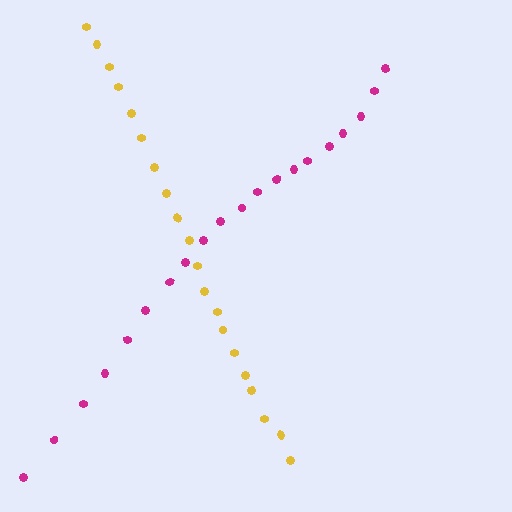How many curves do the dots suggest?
There are 2 distinct paths.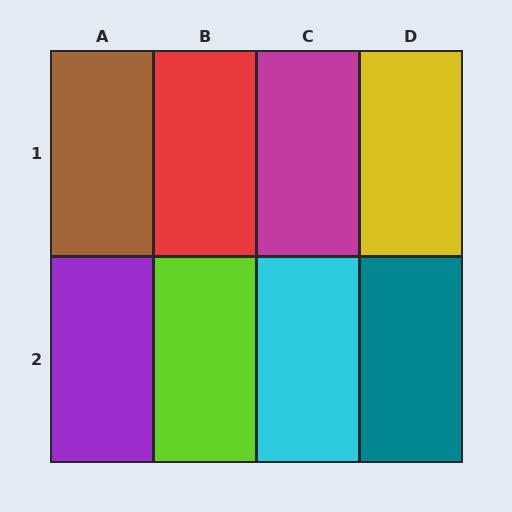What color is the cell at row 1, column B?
Red.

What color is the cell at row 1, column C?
Magenta.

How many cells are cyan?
1 cell is cyan.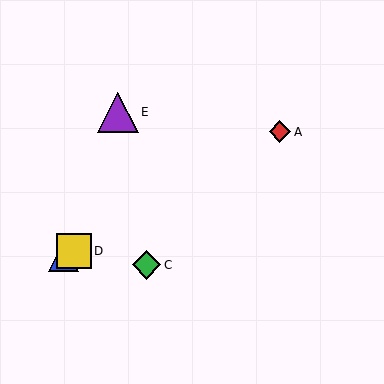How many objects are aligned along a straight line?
3 objects (A, B, D) are aligned along a straight line.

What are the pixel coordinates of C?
Object C is at (147, 265).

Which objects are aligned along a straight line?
Objects A, B, D are aligned along a straight line.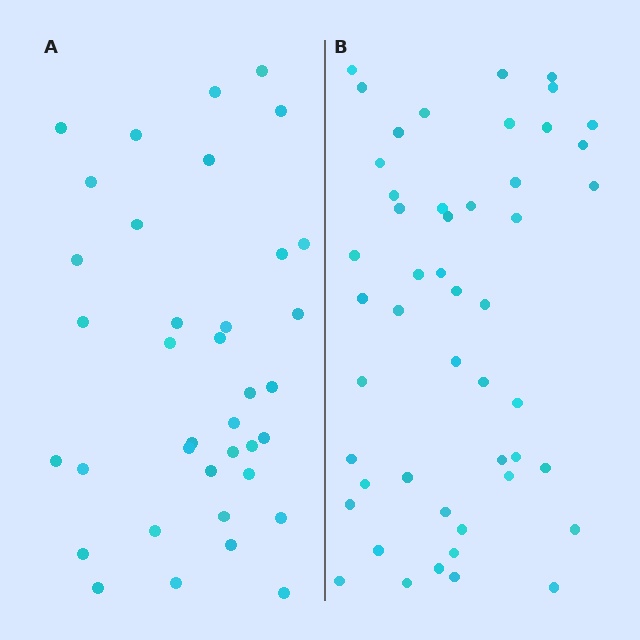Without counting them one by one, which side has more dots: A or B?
Region B (the right region) has more dots.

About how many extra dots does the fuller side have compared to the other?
Region B has roughly 12 or so more dots than region A.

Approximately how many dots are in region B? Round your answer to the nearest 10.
About 50 dots. (The exact count is 49, which rounds to 50.)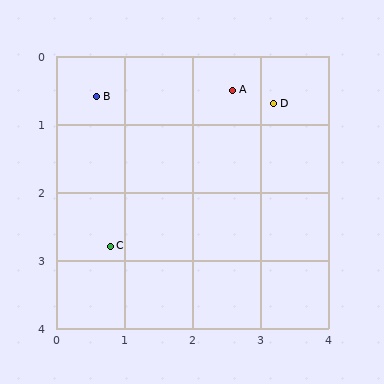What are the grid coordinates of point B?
Point B is at approximately (0.6, 0.6).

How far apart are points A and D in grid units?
Points A and D are about 0.6 grid units apart.